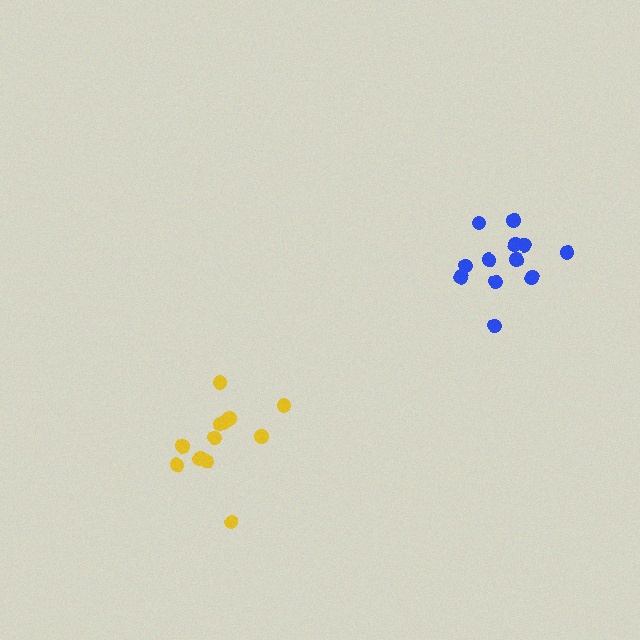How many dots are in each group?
Group 1: 12 dots, Group 2: 12 dots (24 total).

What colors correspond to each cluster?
The clusters are colored: blue, yellow.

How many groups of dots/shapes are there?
There are 2 groups.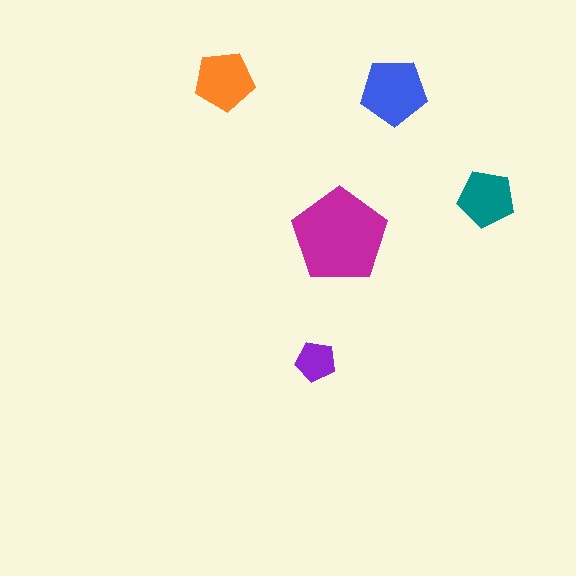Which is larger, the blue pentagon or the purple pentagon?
The blue one.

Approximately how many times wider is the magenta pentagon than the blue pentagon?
About 1.5 times wider.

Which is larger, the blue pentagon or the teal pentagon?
The blue one.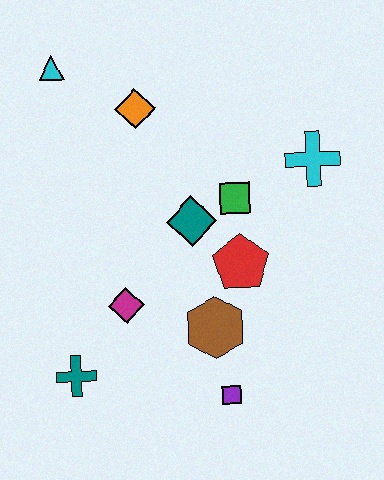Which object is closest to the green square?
The teal diamond is closest to the green square.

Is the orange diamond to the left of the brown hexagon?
Yes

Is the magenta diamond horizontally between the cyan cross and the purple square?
No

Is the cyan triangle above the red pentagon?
Yes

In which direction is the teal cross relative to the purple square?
The teal cross is to the left of the purple square.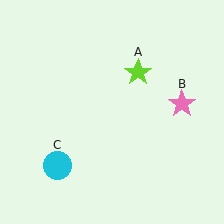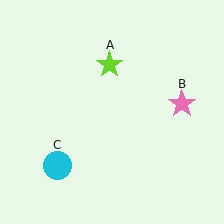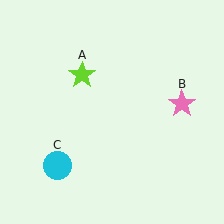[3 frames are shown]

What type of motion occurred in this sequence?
The lime star (object A) rotated counterclockwise around the center of the scene.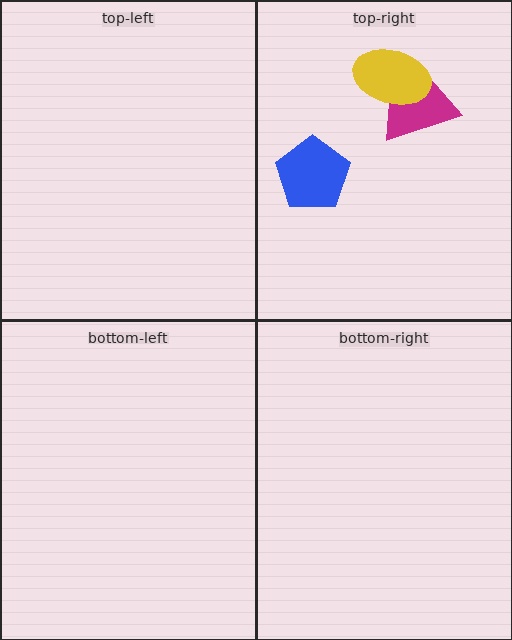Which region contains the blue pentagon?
The top-right region.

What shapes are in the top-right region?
The magenta trapezoid, the yellow ellipse, the blue pentagon.